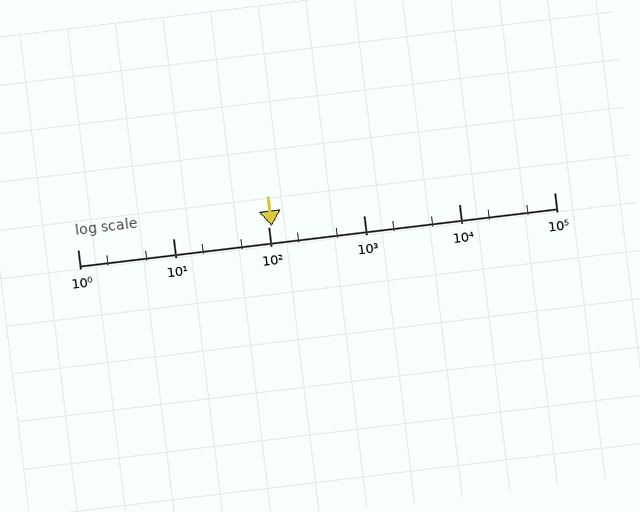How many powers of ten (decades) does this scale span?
The scale spans 5 decades, from 1 to 100000.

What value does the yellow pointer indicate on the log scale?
The pointer indicates approximately 110.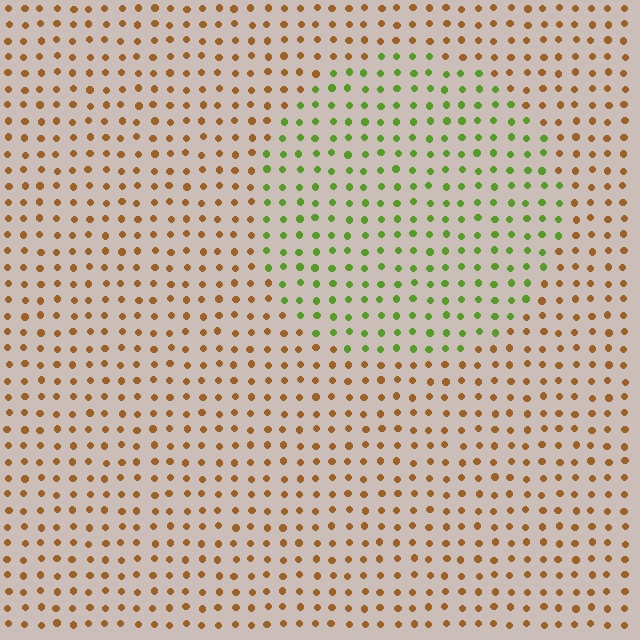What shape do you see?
I see a circle.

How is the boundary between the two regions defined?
The boundary is defined purely by a slight shift in hue (about 66 degrees). Spacing, size, and orientation are identical on both sides.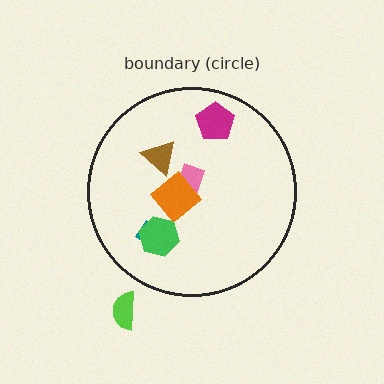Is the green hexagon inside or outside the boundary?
Inside.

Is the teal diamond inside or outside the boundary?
Inside.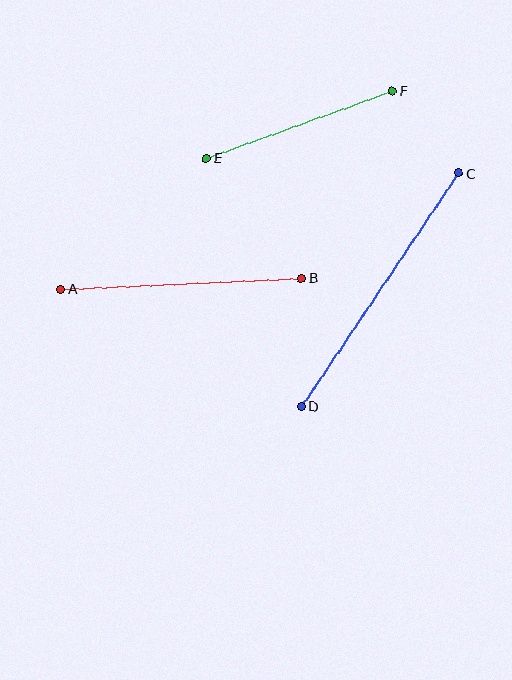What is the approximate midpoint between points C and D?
The midpoint is at approximately (380, 290) pixels.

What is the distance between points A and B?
The distance is approximately 241 pixels.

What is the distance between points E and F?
The distance is approximately 198 pixels.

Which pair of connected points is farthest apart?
Points C and D are farthest apart.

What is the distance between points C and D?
The distance is approximately 281 pixels.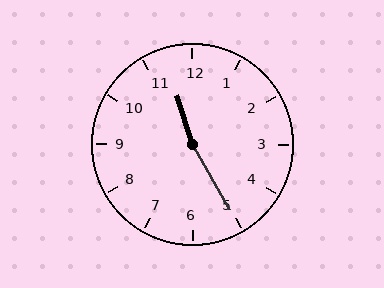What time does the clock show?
11:25.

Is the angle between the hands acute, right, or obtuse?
It is obtuse.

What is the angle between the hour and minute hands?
Approximately 168 degrees.